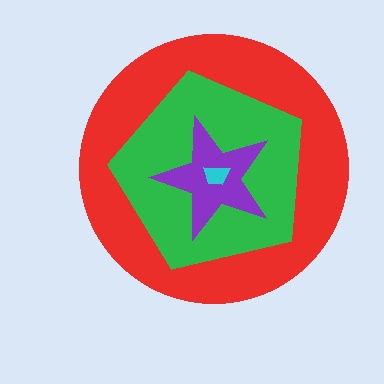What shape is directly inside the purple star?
The cyan trapezoid.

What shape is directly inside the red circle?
The green pentagon.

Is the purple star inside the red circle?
Yes.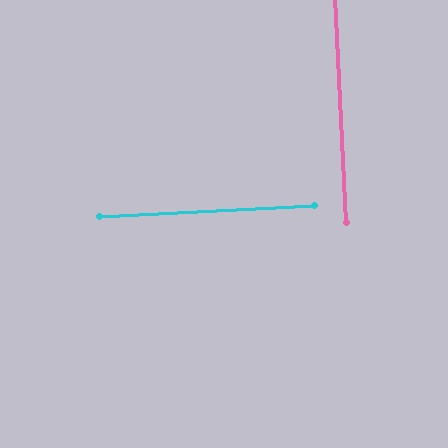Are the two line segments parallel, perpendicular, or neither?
Perpendicular — they meet at approximately 90°.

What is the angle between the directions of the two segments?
Approximately 90 degrees.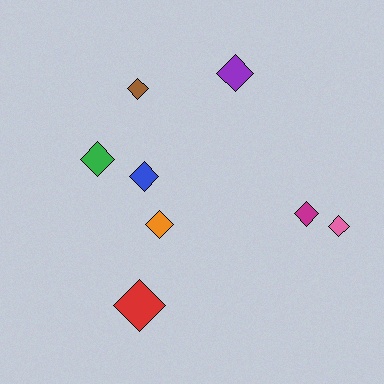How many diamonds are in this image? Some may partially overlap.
There are 8 diamonds.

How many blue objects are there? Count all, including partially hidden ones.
There is 1 blue object.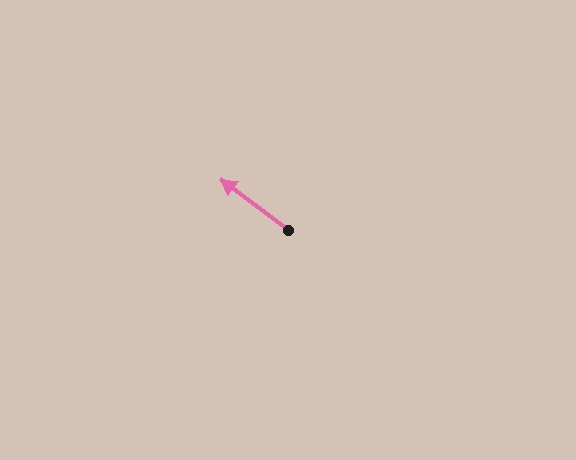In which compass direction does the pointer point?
Northwest.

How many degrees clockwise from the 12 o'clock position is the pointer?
Approximately 307 degrees.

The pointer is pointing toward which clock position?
Roughly 10 o'clock.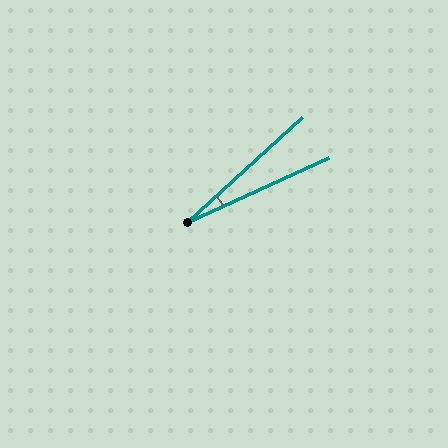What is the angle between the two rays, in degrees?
Approximately 18 degrees.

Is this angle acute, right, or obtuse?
It is acute.